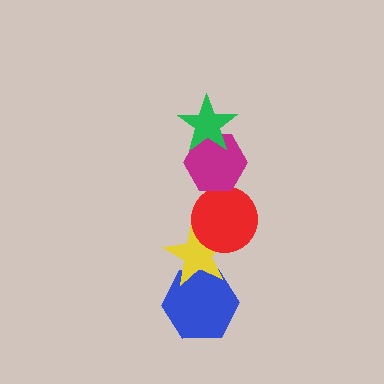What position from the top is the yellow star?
The yellow star is 4th from the top.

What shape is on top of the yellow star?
The red circle is on top of the yellow star.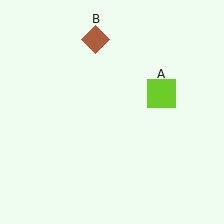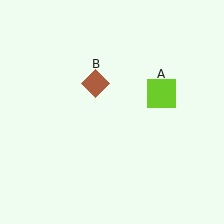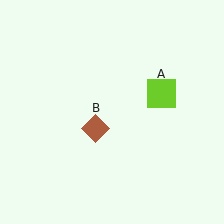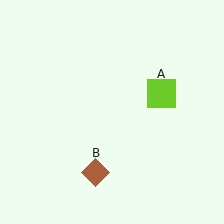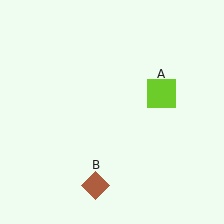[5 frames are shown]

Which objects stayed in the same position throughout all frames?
Lime square (object A) remained stationary.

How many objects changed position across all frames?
1 object changed position: brown diamond (object B).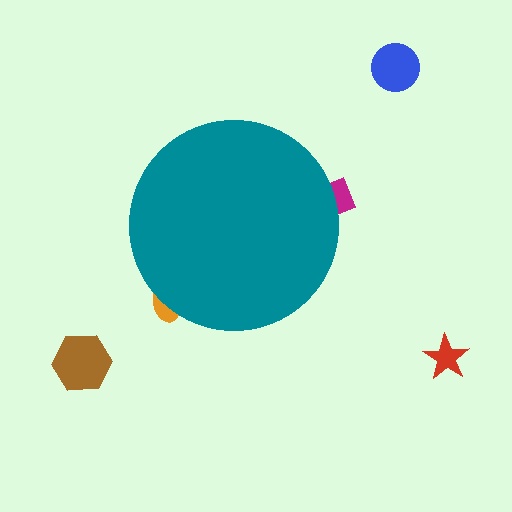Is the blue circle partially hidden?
No, the blue circle is fully visible.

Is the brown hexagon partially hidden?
No, the brown hexagon is fully visible.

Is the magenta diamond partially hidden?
Yes, the magenta diamond is partially hidden behind the teal circle.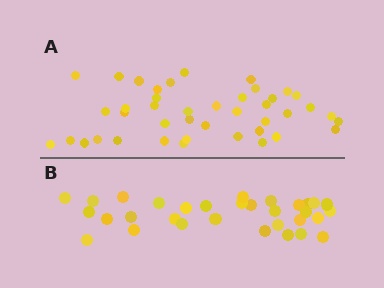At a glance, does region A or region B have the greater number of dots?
Region A (the top region) has more dots.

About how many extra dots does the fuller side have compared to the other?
Region A has roughly 10 or so more dots than region B.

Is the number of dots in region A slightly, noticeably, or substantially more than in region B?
Region A has noticeably more, but not dramatically so. The ratio is roughly 1.3 to 1.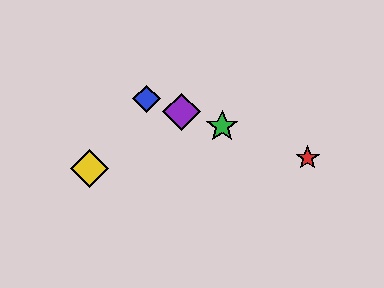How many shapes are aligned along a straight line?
4 shapes (the red star, the blue diamond, the green star, the purple diamond) are aligned along a straight line.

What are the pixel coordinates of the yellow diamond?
The yellow diamond is at (90, 168).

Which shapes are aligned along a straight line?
The red star, the blue diamond, the green star, the purple diamond are aligned along a straight line.